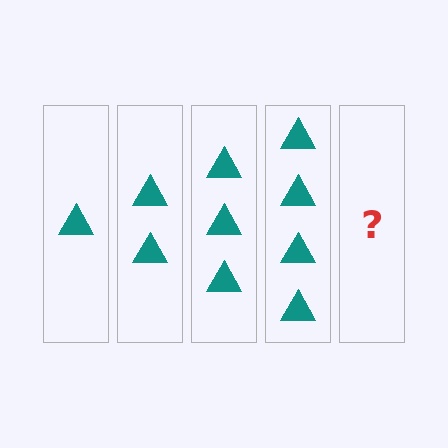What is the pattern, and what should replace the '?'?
The pattern is that each step adds one more triangle. The '?' should be 5 triangles.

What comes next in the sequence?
The next element should be 5 triangles.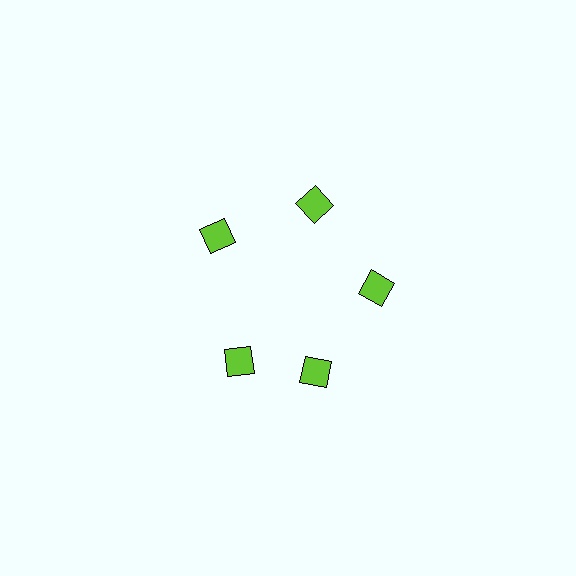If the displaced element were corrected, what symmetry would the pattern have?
It would have 5-fold rotational symmetry — the pattern would map onto itself every 72 degrees.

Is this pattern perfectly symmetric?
No. The 5 lime diamonds are arranged in a ring, but one element near the 8 o'clock position is rotated out of alignment along the ring, breaking the 5-fold rotational symmetry.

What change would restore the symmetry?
The symmetry would be restored by rotating it back into even spacing with its neighbors so that all 5 diamonds sit at equal angles and equal distance from the center.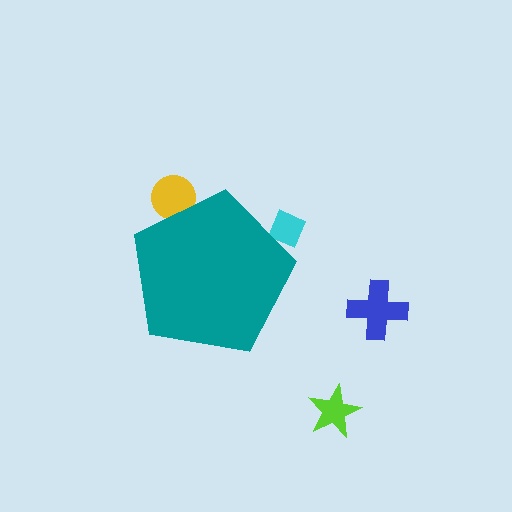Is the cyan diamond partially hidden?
Yes, the cyan diamond is partially hidden behind the teal pentagon.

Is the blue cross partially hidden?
No, the blue cross is fully visible.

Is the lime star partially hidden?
No, the lime star is fully visible.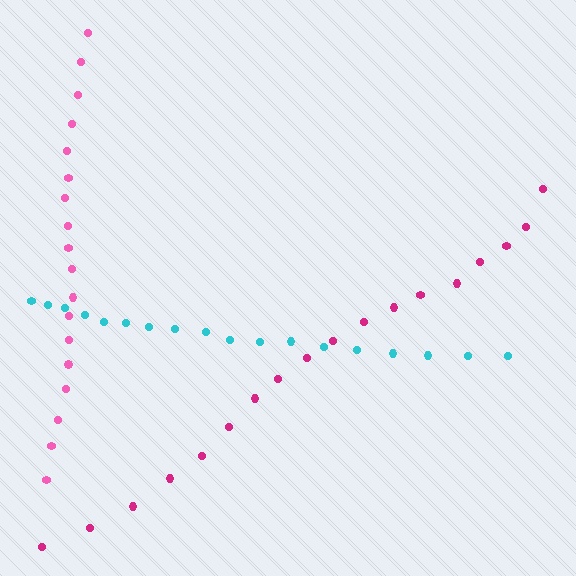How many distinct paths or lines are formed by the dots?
There are 3 distinct paths.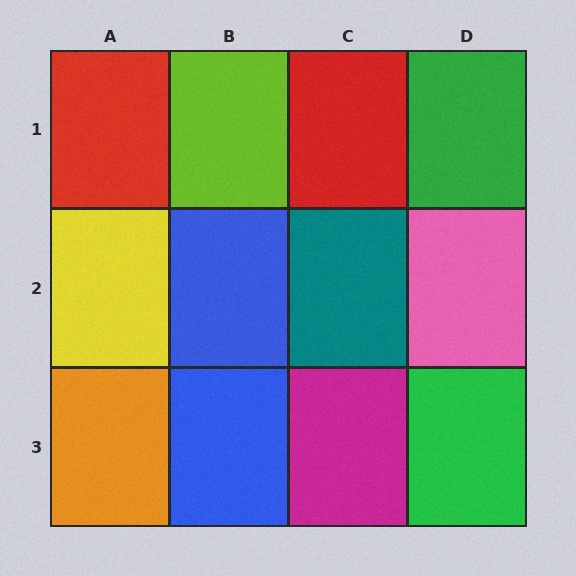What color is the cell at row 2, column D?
Pink.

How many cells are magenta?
1 cell is magenta.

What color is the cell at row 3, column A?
Orange.